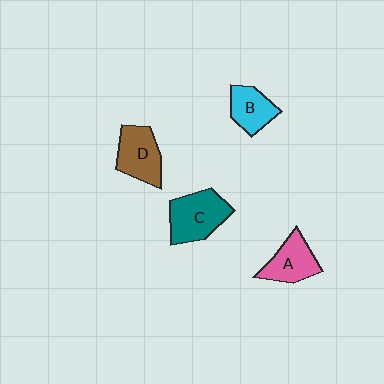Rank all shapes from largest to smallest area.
From largest to smallest: C (teal), D (brown), A (pink), B (cyan).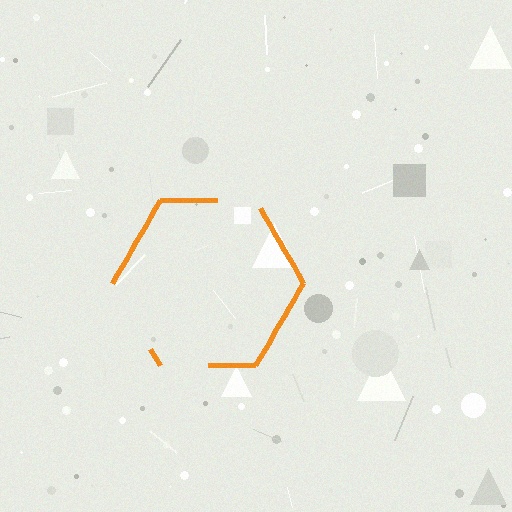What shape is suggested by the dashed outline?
The dashed outline suggests a hexagon.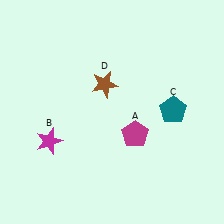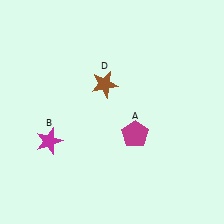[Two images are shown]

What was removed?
The teal pentagon (C) was removed in Image 2.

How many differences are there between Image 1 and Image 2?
There is 1 difference between the two images.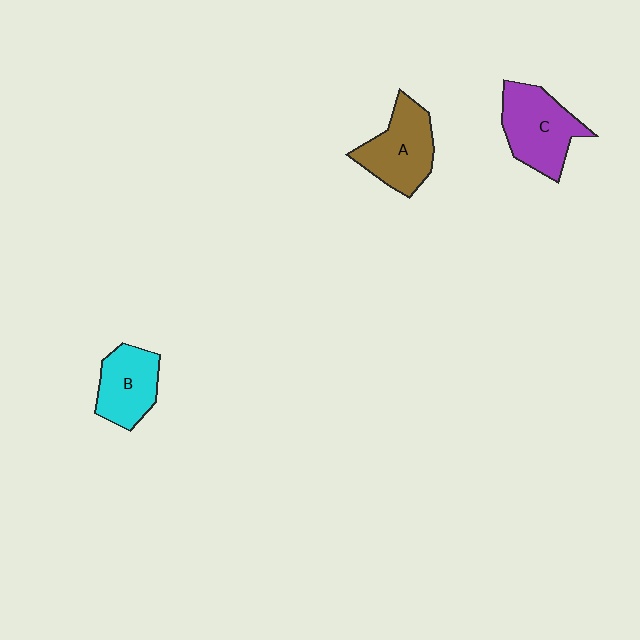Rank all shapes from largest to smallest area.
From largest to smallest: C (purple), A (brown), B (cyan).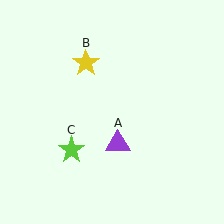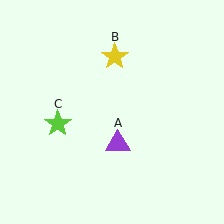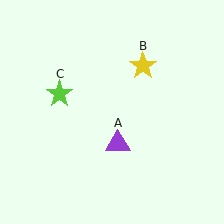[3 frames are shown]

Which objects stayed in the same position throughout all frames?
Purple triangle (object A) remained stationary.